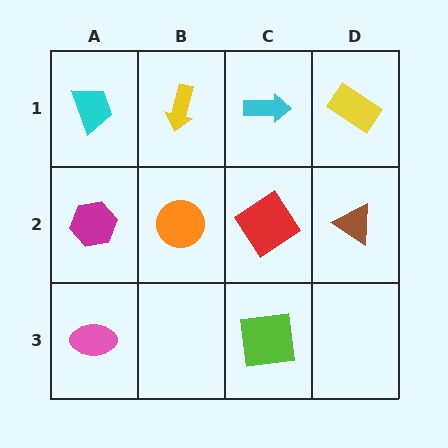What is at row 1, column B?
A yellow arrow.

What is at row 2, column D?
A brown triangle.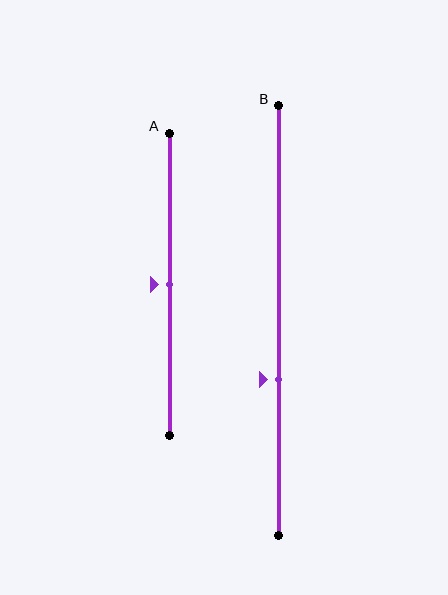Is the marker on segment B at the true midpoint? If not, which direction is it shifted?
No, the marker on segment B is shifted downward by about 14% of the segment length.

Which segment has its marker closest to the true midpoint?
Segment A has its marker closest to the true midpoint.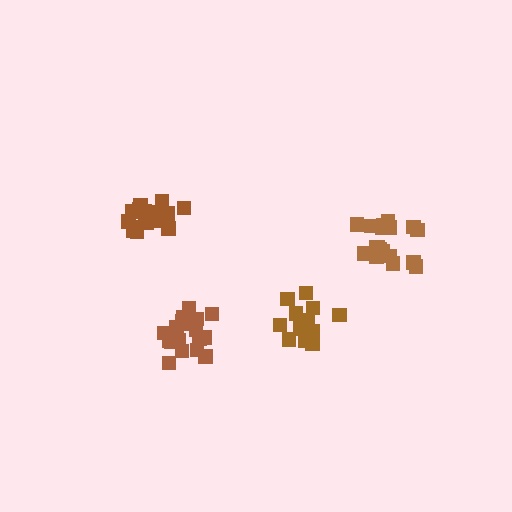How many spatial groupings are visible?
There are 4 spatial groupings.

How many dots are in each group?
Group 1: 19 dots, Group 2: 14 dots, Group 3: 18 dots, Group 4: 19 dots (70 total).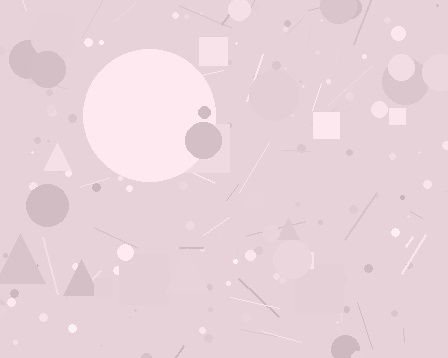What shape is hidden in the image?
A circle is hidden in the image.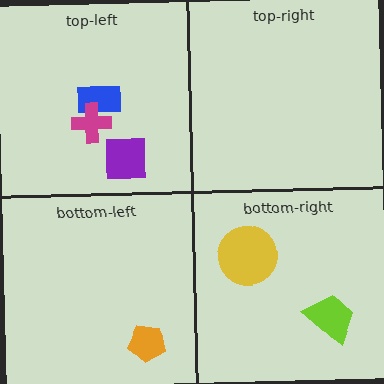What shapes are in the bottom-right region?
The lime trapezoid, the yellow circle.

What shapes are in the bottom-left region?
The orange pentagon.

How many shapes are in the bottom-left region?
1.